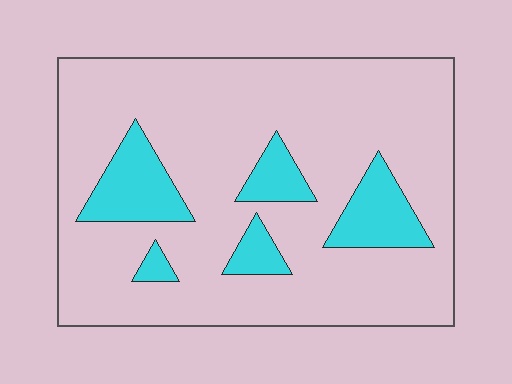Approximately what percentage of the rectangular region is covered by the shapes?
Approximately 15%.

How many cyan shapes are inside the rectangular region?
5.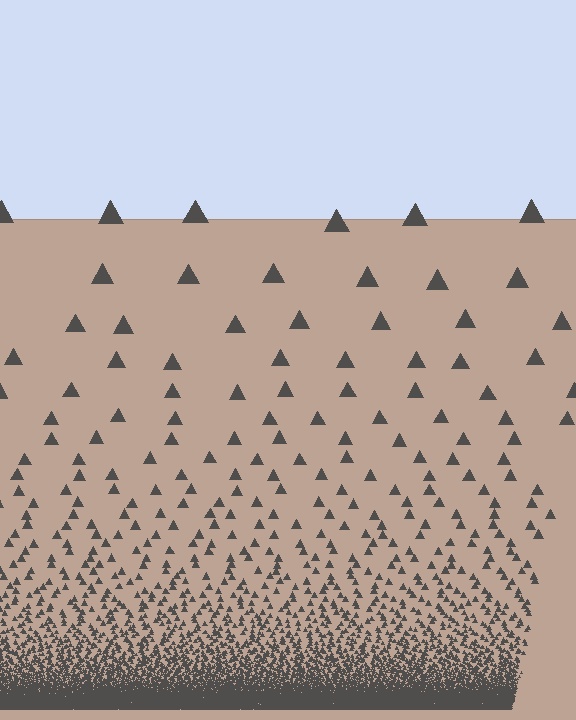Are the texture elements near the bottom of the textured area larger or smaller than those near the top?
Smaller. The gradient is inverted — elements near the bottom are smaller and denser.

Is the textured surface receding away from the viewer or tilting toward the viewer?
The surface appears to tilt toward the viewer. Texture elements get larger and sparser toward the top.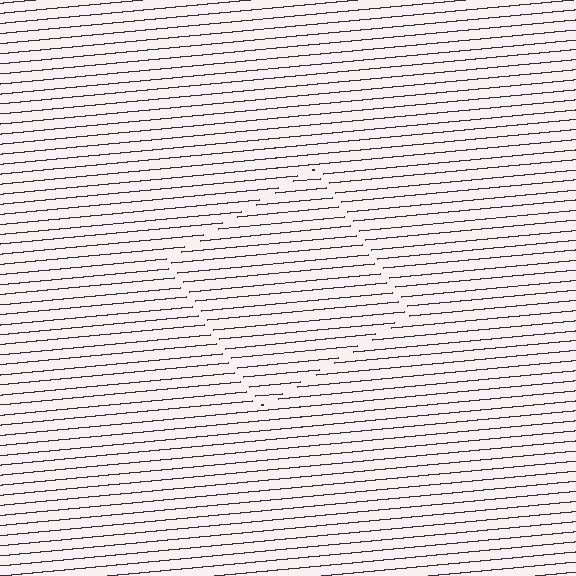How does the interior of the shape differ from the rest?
The interior of the shape contains the same grating, shifted by half a period — the contour is defined by the phase discontinuity where line-ends from the inner and outer gratings abut.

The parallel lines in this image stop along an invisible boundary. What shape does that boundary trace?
An illusory square. The interior of the shape contains the same grating, shifted by half a period — the contour is defined by the phase discontinuity where line-ends from the inner and outer gratings abut.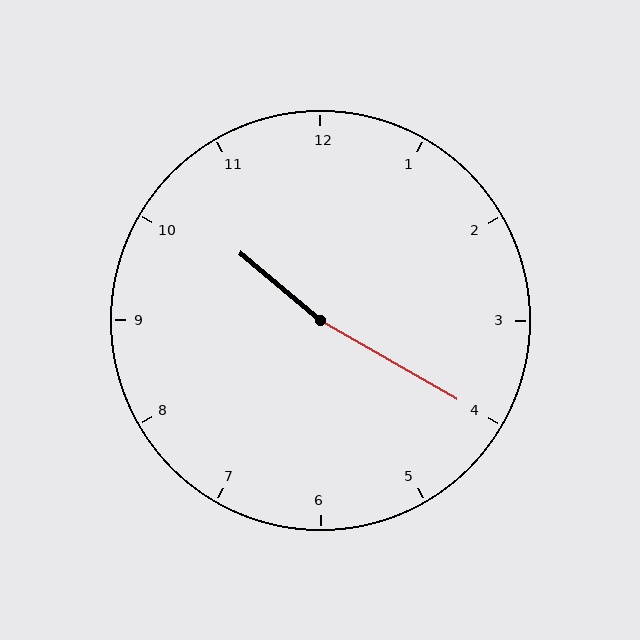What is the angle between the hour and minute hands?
Approximately 170 degrees.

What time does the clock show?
10:20.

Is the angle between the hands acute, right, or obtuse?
It is obtuse.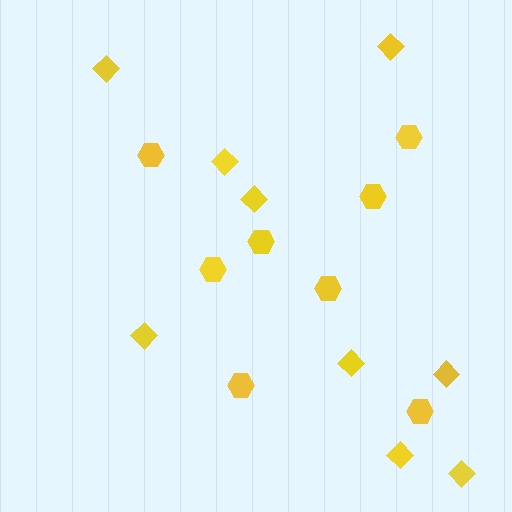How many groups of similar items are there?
There are 2 groups: one group of hexagons (8) and one group of diamonds (9).